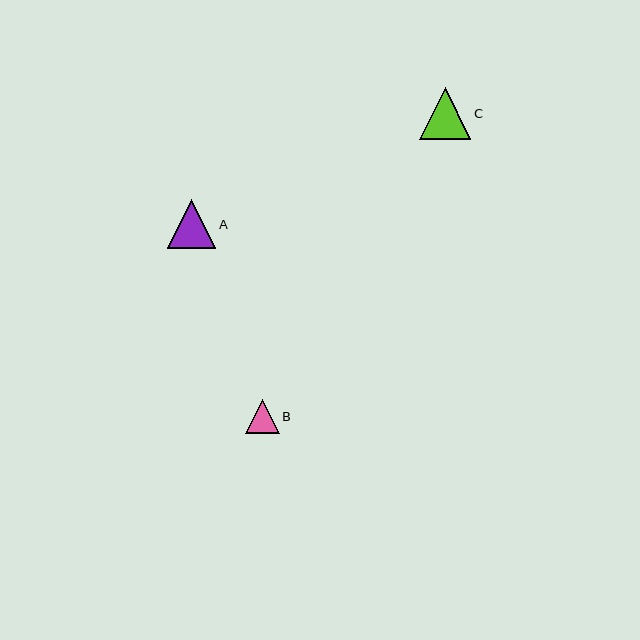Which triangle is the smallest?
Triangle B is the smallest with a size of approximately 34 pixels.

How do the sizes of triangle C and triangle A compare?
Triangle C and triangle A are approximately the same size.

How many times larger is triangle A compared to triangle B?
Triangle A is approximately 1.4 times the size of triangle B.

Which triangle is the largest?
Triangle C is the largest with a size of approximately 51 pixels.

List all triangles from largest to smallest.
From largest to smallest: C, A, B.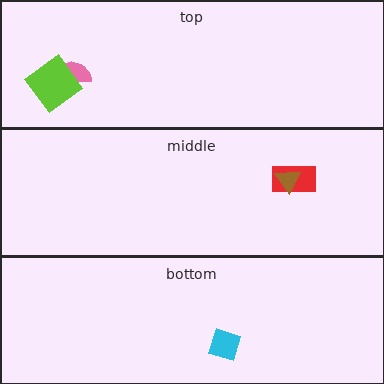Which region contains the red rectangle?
The middle region.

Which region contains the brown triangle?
The middle region.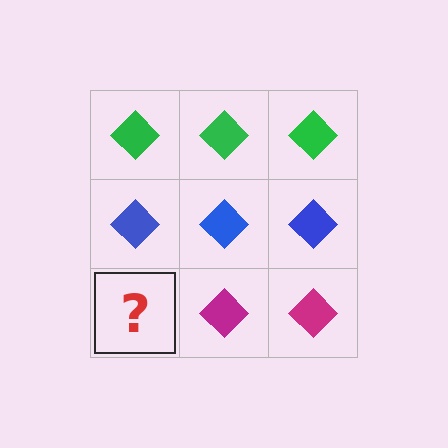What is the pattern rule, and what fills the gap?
The rule is that each row has a consistent color. The gap should be filled with a magenta diamond.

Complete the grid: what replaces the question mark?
The question mark should be replaced with a magenta diamond.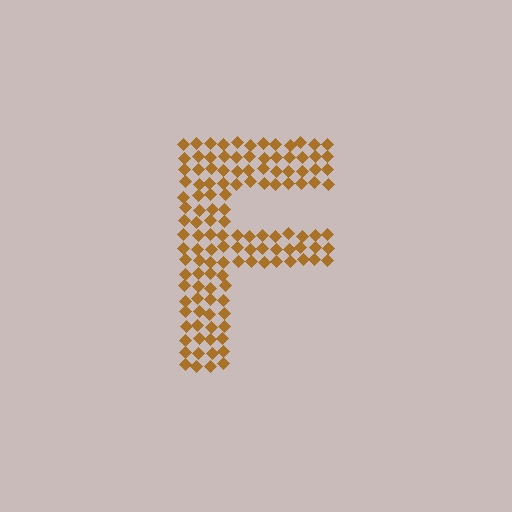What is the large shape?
The large shape is the letter F.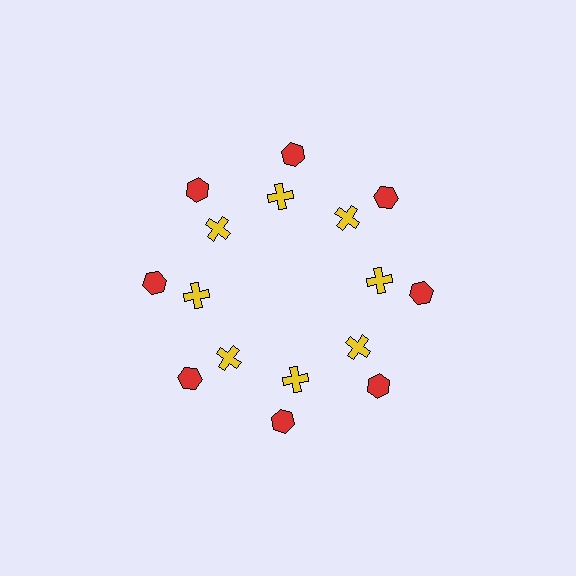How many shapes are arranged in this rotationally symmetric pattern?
There are 16 shapes, arranged in 8 groups of 2.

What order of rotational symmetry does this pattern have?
This pattern has 8-fold rotational symmetry.